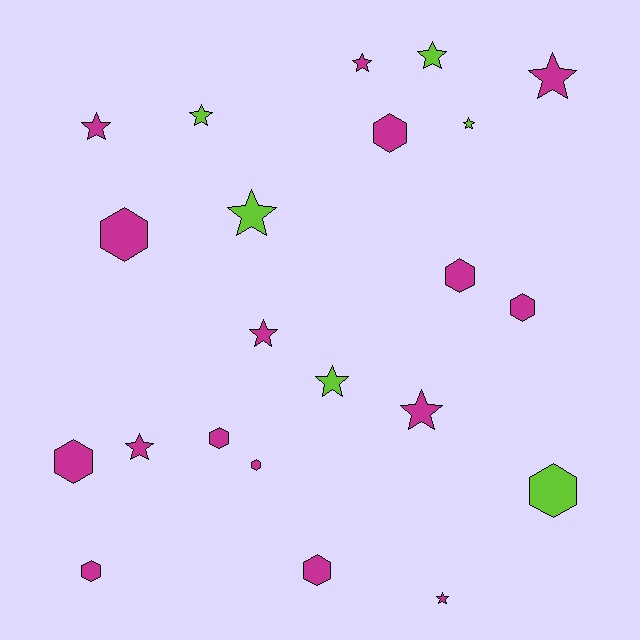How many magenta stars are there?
There are 7 magenta stars.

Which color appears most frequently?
Magenta, with 16 objects.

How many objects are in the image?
There are 22 objects.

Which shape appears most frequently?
Star, with 12 objects.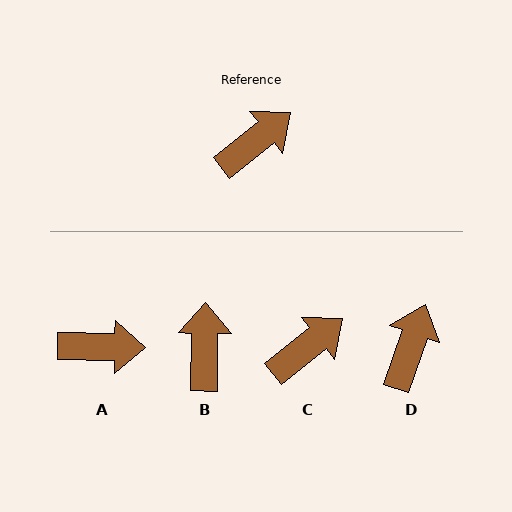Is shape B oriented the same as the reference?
No, it is off by about 50 degrees.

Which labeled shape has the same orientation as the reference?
C.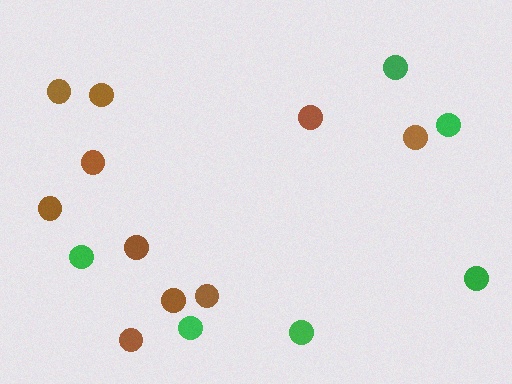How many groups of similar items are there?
There are 2 groups: one group of brown circles (10) and one group of green circles (6).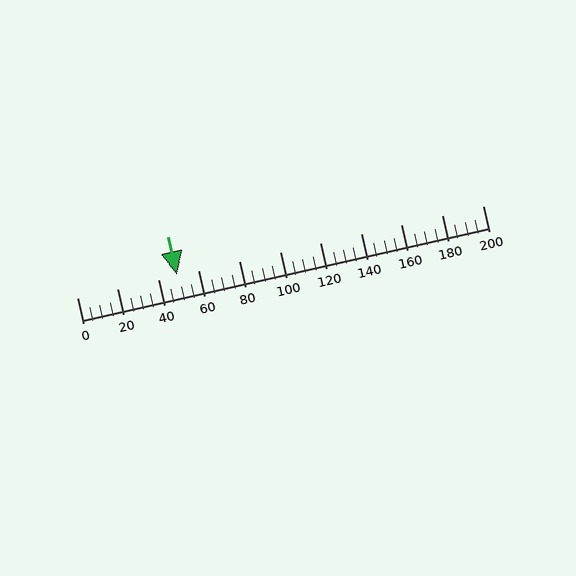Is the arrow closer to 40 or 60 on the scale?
The arrow is closer to 40.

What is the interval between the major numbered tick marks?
The major tick marks are spaced 20 units apart.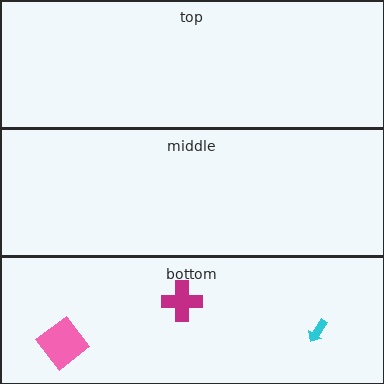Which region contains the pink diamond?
The bottom region.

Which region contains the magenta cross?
The bottom region.